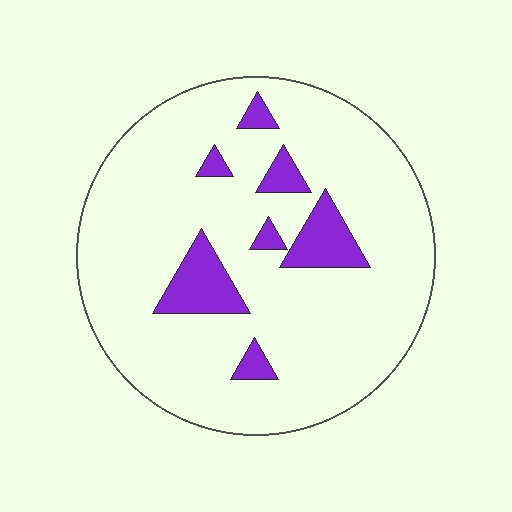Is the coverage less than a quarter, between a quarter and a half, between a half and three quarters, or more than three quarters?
Less than a quarter.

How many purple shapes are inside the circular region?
7.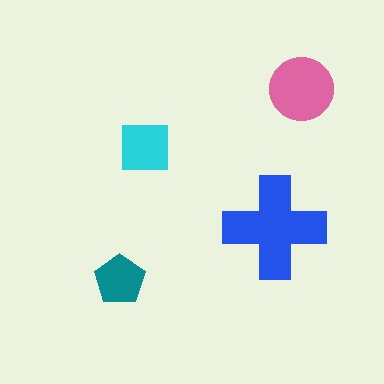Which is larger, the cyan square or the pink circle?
The pink circle.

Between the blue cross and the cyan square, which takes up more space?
The blue cross.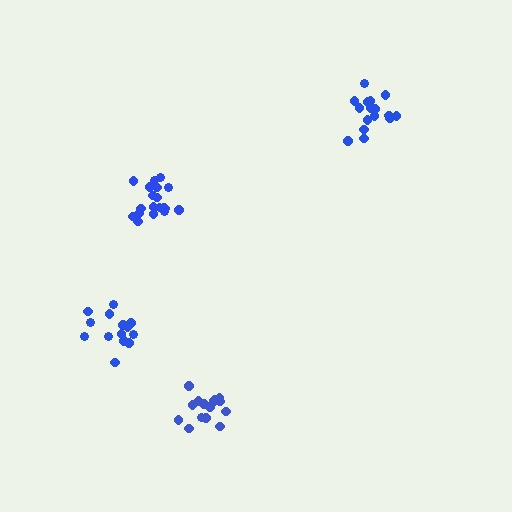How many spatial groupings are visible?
There are 4 spatial groupings.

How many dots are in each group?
Group 1: 16 dots, Group 2: 19 dots, Group 3: 15 dots, Group 4: 15 dots (65 total).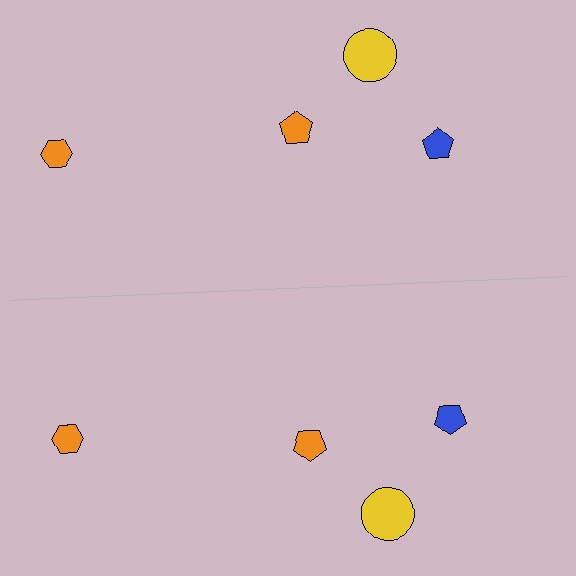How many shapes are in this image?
There are 8 shapes in this image.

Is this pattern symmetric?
Yes, this pattern has bilateral (reflection) symmetry.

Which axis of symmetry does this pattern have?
The pattern has a horizontal axis of symmetry running through the center of the image.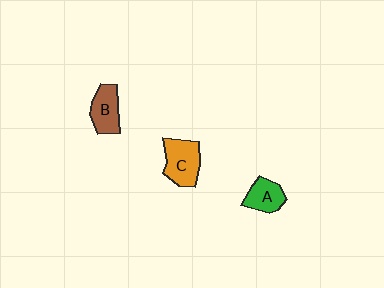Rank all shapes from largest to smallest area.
From largest to smallest: C (orange), B (brown), A (green).